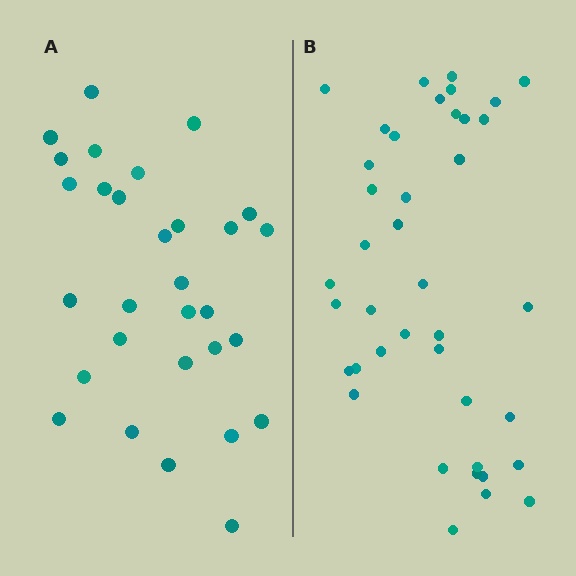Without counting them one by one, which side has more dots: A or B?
Region B (the right region) has more dots.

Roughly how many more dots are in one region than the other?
Region B has roughly 10 or so more dots than region A.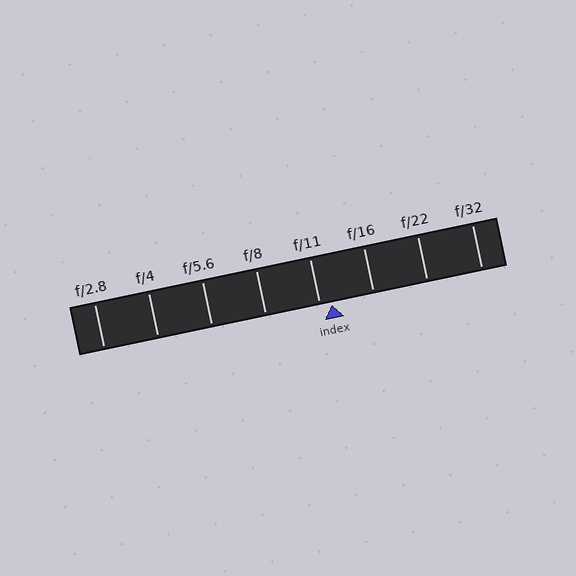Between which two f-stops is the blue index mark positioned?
The index mark is between f/11 and f/16.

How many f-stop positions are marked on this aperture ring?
There are 8 f-stop positions marked.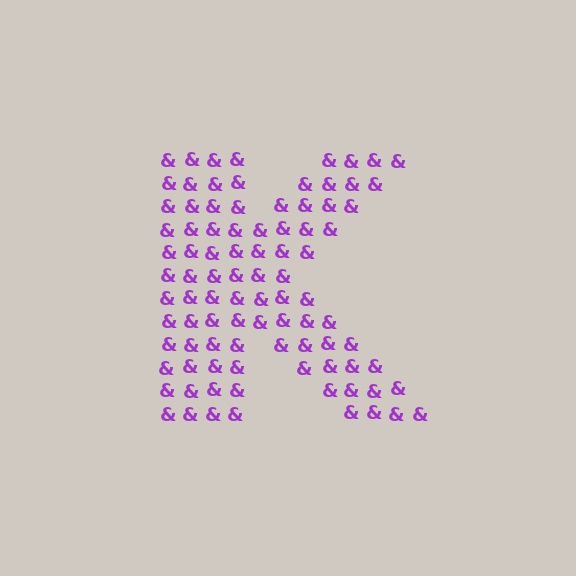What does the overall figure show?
The overall figure shows the letter K.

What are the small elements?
The small elements are ampersands.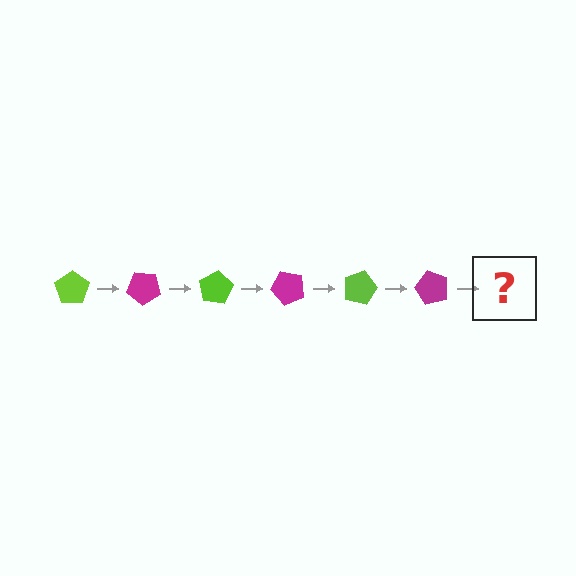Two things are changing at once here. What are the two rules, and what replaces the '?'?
The two rules are that it rotates 40 degrees each step and the color cycles through lime and magenta. The '?' should be a lime pentagon, rotated 240 degrees from the start.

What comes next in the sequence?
The next element should be a lime pentagon, rotated 240 degrees from the start.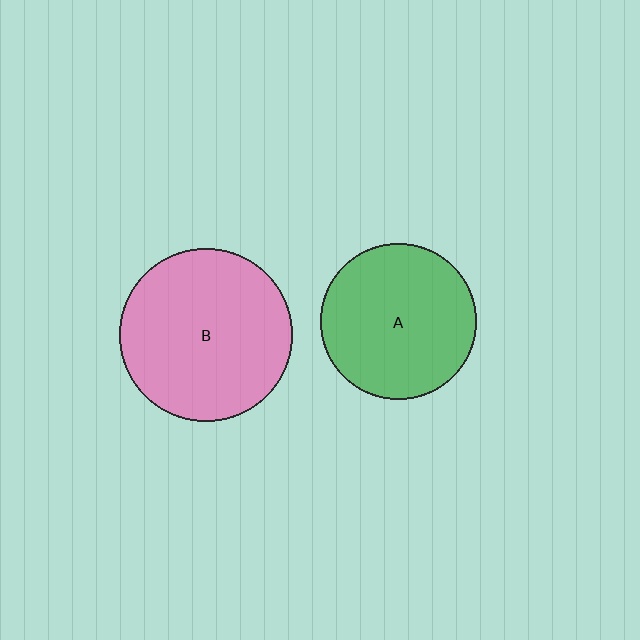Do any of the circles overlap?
No, none of the circles overlap.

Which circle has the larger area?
Circle B (pink).